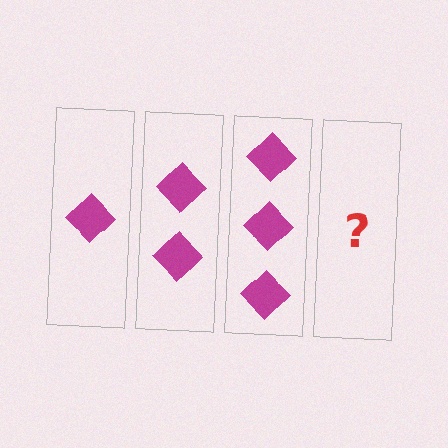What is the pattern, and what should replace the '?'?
The pattern is that each step adds one more diamond. The '?' should be 4 diamonds.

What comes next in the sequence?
The next element should be 4 diamonds.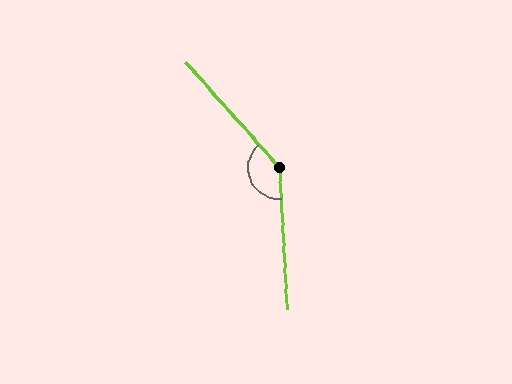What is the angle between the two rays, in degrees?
Approximately 141 degrees.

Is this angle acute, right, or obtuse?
It is obtuse.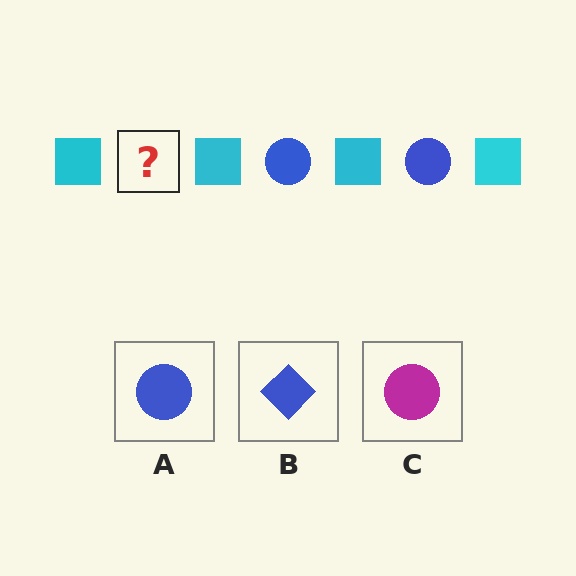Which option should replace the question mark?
Option A.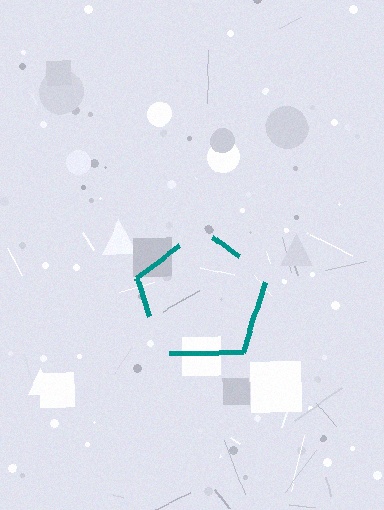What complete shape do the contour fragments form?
The contour fragments form a pentagon.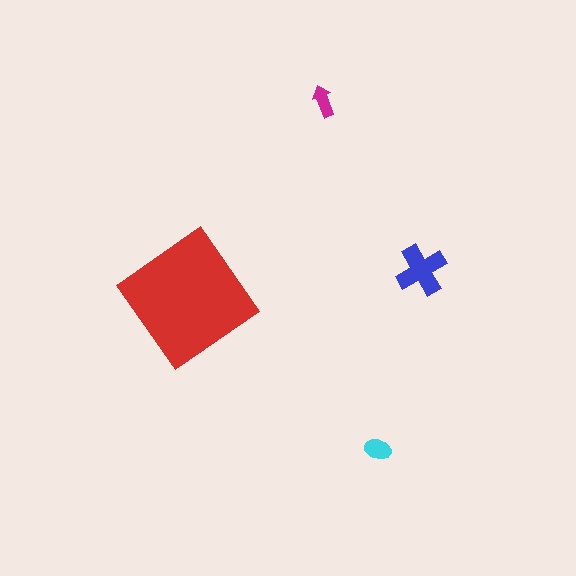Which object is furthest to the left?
The red diamond is leftmost.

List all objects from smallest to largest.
The magenta arrow, the cyan ellipse, the blue cross, the red diamond.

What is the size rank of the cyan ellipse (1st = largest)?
3rd.